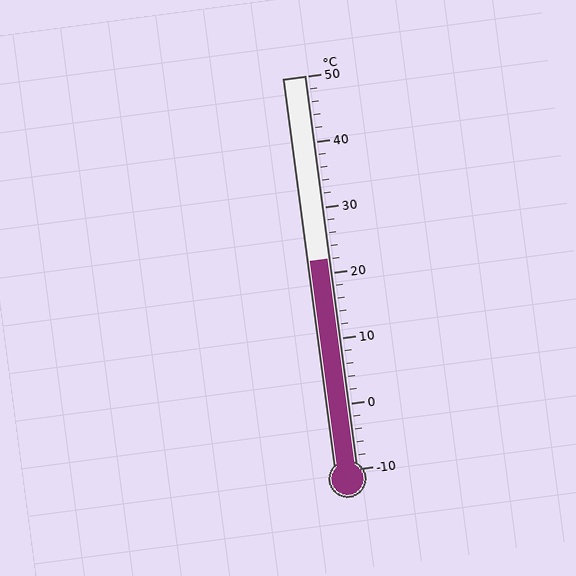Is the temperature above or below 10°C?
The temperature is above 10°C.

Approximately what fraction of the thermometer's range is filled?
The thermometer is filled to approximately 55% of its range.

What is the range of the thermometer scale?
The thermometer scale ranges from -10°C to 50°C.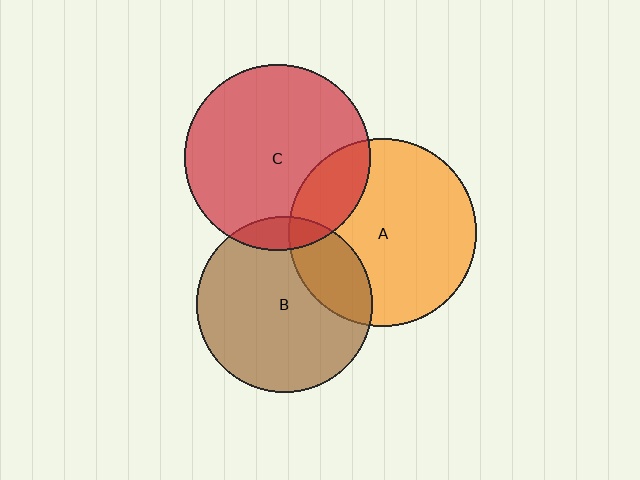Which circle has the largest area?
Circle A (orange).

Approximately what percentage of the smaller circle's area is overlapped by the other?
Approximately 25%.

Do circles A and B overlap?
Yes.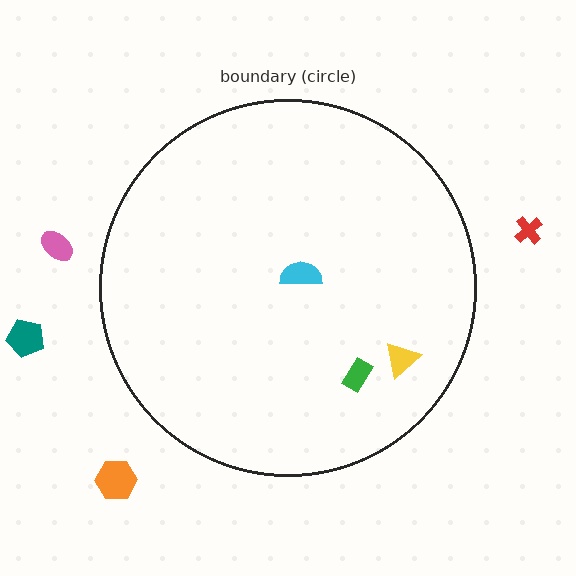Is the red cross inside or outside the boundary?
Outside.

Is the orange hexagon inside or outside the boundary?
Outside.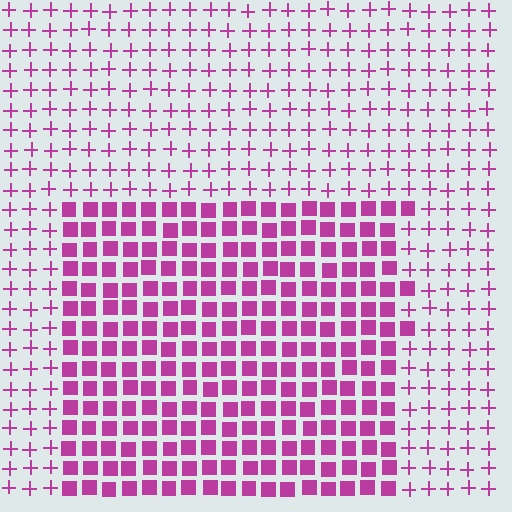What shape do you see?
I see a rectangle.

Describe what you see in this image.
The image is filled with small magenta elements arranged in a uniform grid. A rectangle-shaped region contains squares, while the surrounding area contains plus signs. The boundary is defined purely by the change in element shape.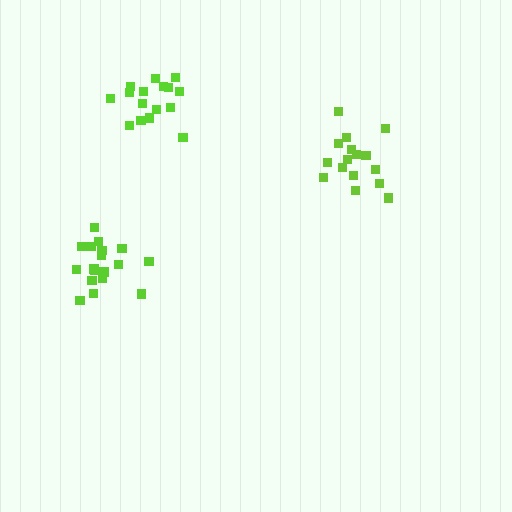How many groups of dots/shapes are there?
There are 3 groups.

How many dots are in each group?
Group 1: 16 dots, Group 2: 16 dots, Group 3: 18 dots (50 total).